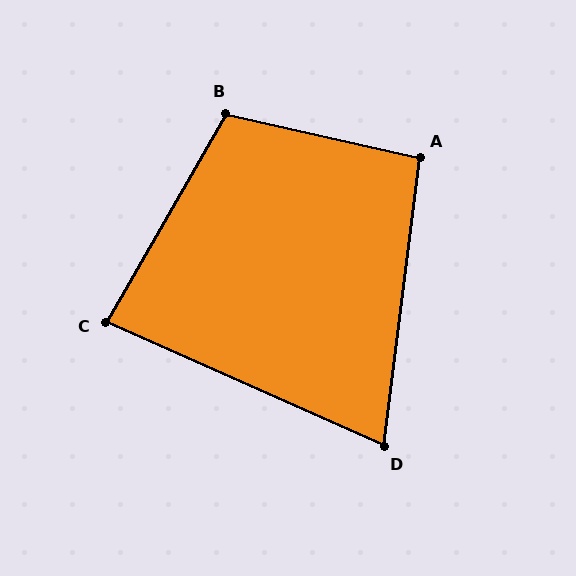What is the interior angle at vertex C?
Approximately 84 degrees (acute).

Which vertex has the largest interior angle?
B, at approximately 107 degrees.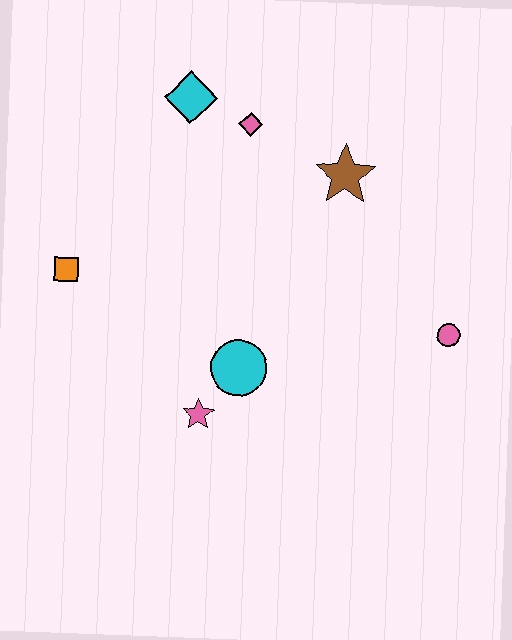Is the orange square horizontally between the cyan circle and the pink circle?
No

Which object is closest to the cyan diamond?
The pink diamond is closest to the cyan diamond.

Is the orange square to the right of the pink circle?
No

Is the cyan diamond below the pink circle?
No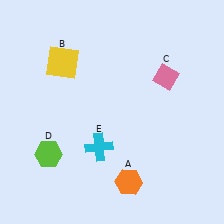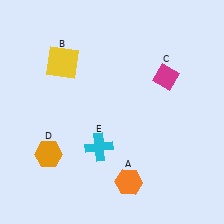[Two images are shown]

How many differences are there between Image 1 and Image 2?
There are 2 differences between the two images.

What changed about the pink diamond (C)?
In Image 1, C is pink. In Image 2, it changed to magenta.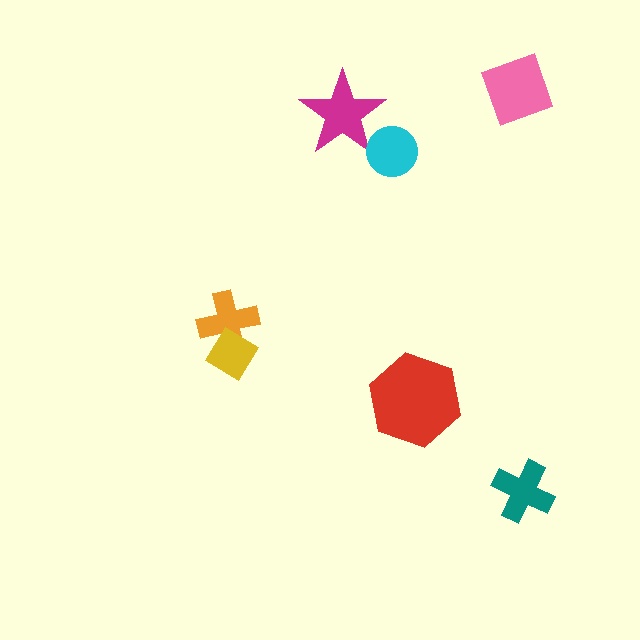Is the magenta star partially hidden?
Yes, it is partially covered by another shape.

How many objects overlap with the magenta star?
1 object overlaps with the magenta star.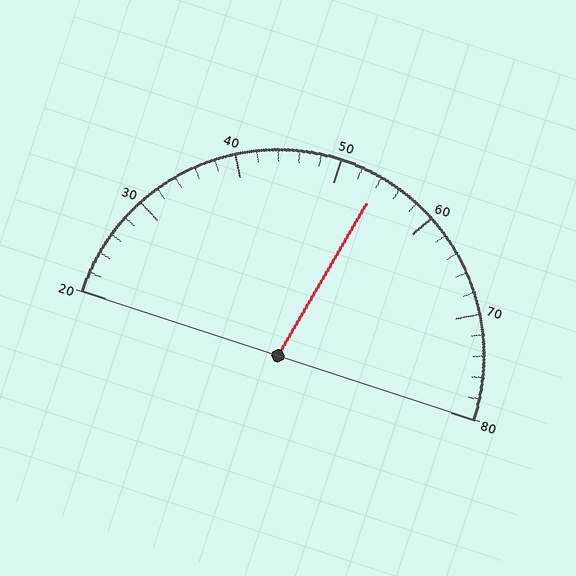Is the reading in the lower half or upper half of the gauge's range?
The reading is in the upper half of the range (20 to 80).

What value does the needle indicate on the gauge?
The needle indicates approximately 54.